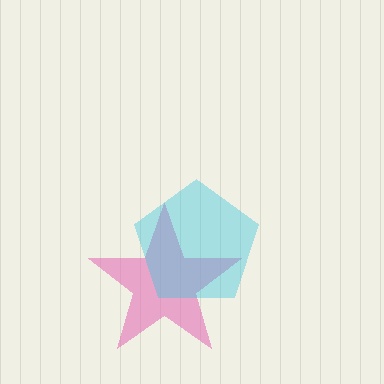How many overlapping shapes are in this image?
There are 2 overlapping shapes in the image.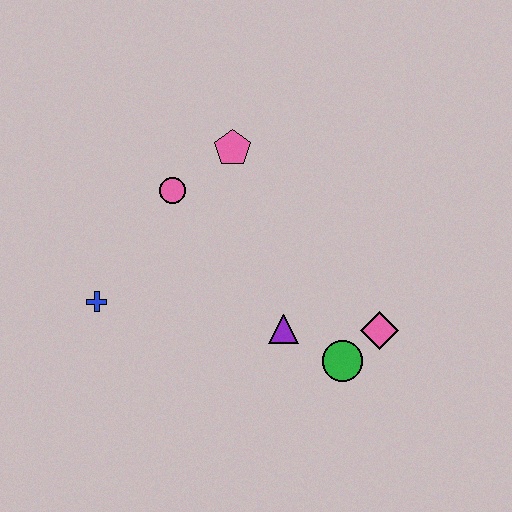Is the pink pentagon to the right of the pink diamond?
No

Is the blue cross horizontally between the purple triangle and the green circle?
No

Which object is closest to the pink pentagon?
The pink circle is closest to the pink pentagon.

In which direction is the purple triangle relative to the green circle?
The purple triangle is to the left of the green circle.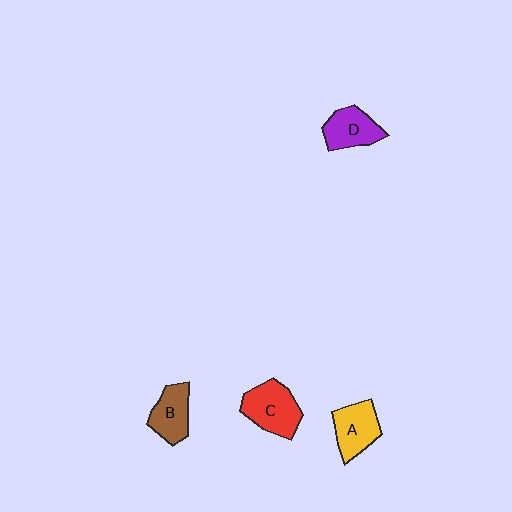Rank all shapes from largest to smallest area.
From largest to smallest: C (red), A (yellow), D (purple), B (brown).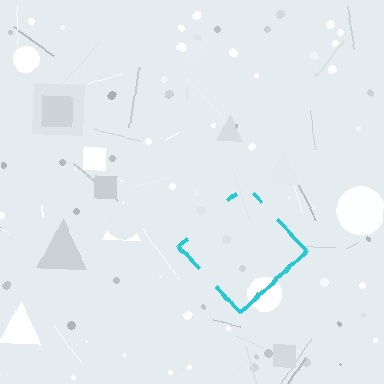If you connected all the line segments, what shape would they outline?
They would outline a diamond.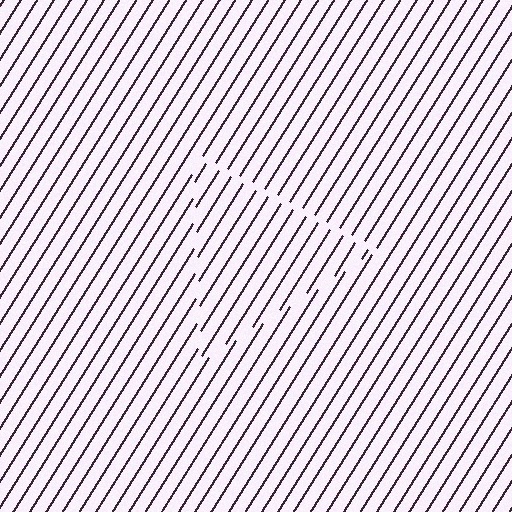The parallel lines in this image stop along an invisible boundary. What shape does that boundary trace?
An illusory triangle. The interior of the shape contains the same grating, shifted by half a period — the contour is defined by the phase discontinuity where line-ends from the inner and outer gratings abut.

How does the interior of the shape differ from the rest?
The interior of the shape contains the same grating, shifted by half a period — the contour is defined by the phase discontinuity where line-ends from the inner and outer gratings abut.